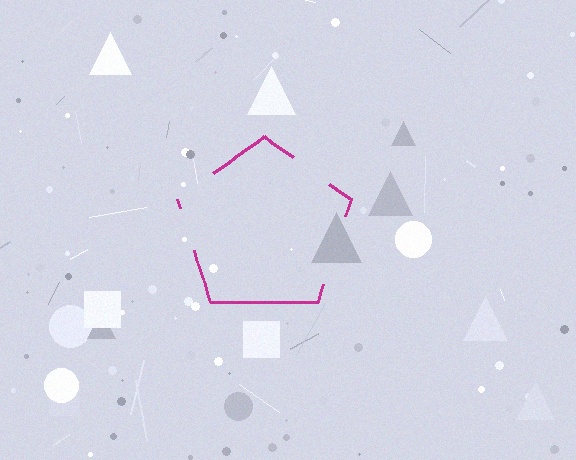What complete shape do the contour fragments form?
The contour fragments form a pentagon.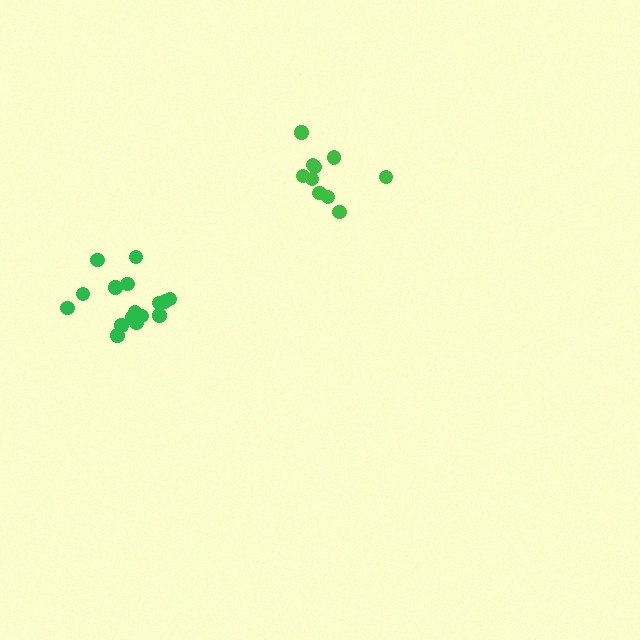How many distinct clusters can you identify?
There are 2 distinct clusters.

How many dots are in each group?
Group 1: 16 dots, Group 2: 10 dots (26 total).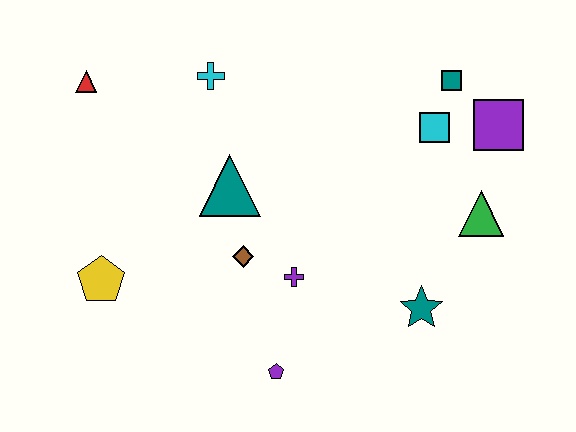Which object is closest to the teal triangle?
The brown diamond is closest to the teal triangle.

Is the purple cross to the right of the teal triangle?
Yes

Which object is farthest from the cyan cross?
The teal star is farthest from the cyan cross.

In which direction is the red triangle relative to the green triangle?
The red triangle is to the left of the green triangle.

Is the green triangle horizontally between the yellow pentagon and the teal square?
No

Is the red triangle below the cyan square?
No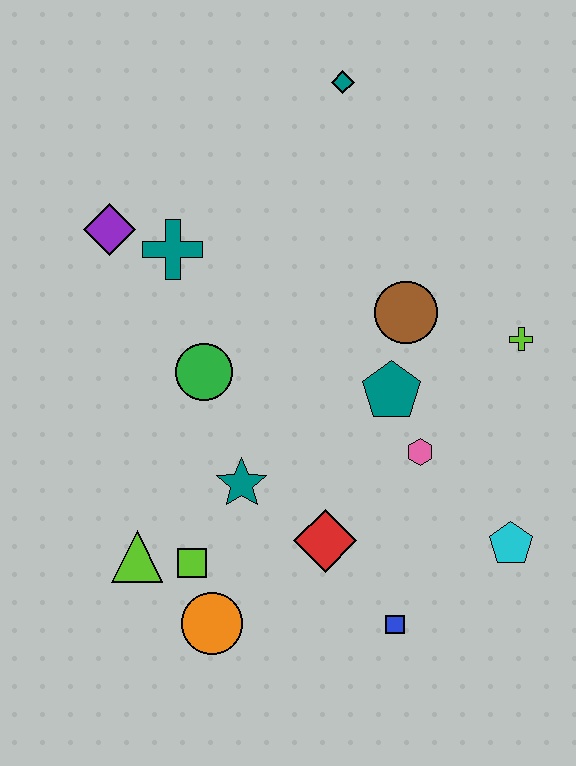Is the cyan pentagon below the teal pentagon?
Yes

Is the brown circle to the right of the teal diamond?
Yes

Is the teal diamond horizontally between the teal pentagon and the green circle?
Yes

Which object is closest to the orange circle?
The lime square is closest to the orange circle.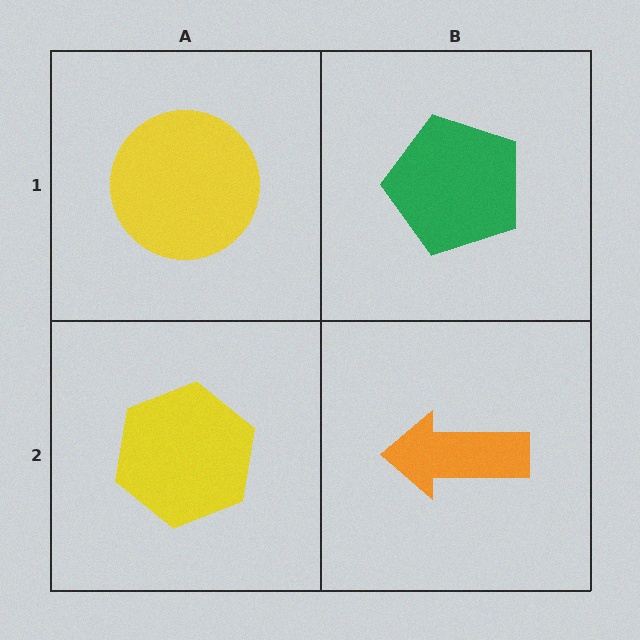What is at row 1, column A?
A yellow circle.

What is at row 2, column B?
An orange arrow.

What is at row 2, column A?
A yellow hexagon.